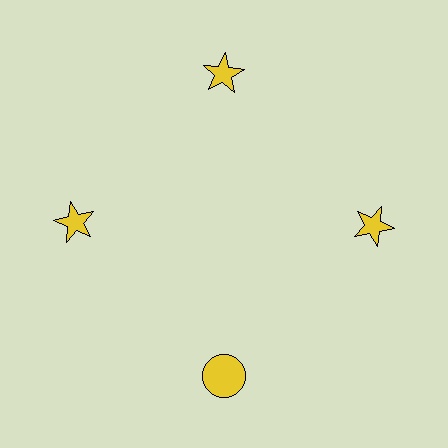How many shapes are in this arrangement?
There are 4 shapes arranged in a ring pattern.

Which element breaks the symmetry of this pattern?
The yellow circle at roughly the 6 o'clock position breaks the symmetry. All other shapes are yellow stars.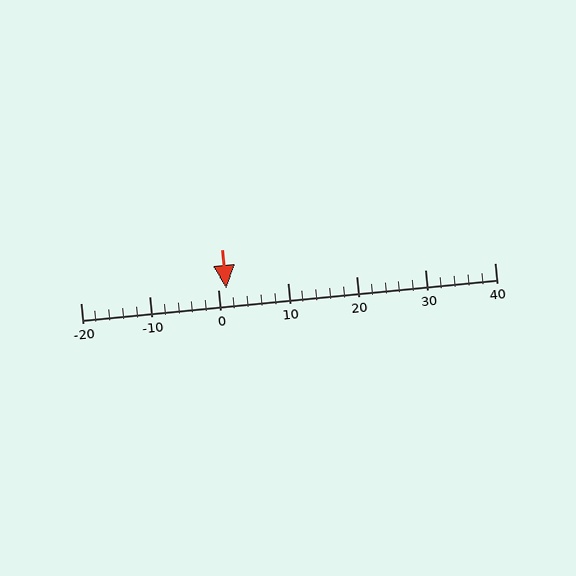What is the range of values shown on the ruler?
The ruler shows values from -20 to 40.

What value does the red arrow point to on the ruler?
The red arrow points to approximately 1.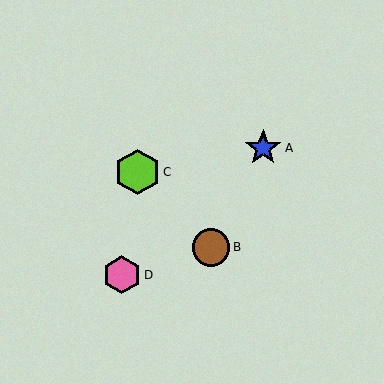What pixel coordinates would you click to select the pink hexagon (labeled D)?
Click at (122, 275) to select the pink hexagon D.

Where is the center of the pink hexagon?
The center of the pink hexagon is at (122, 275).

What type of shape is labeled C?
Shape C is a lime hexagon.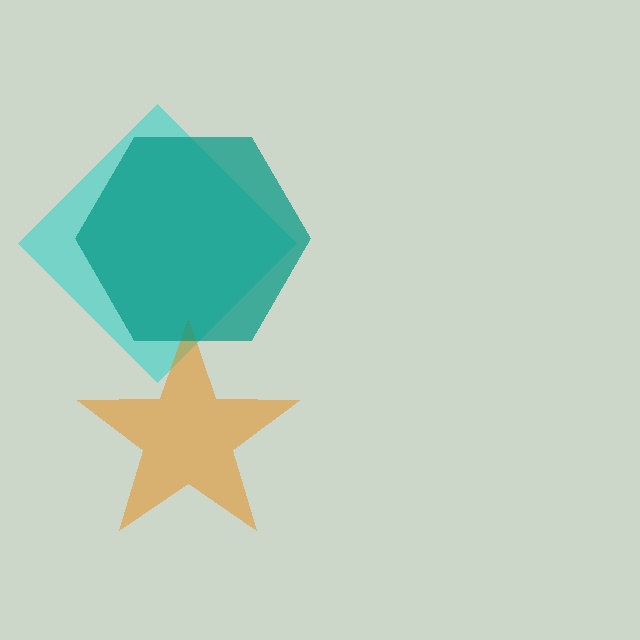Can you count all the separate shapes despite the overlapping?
Yes, there are 3 separate shapes.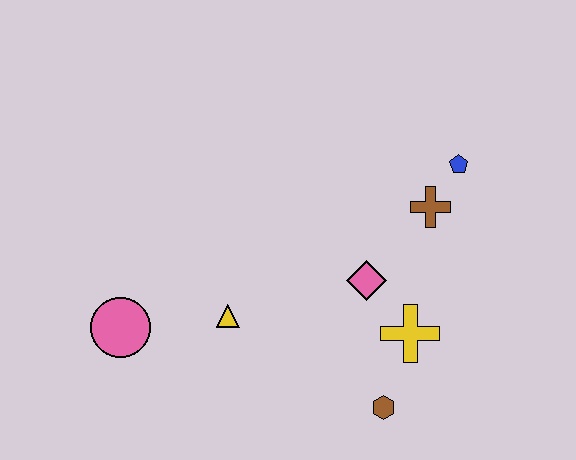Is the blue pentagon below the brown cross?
No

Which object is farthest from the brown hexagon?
The pink circle is farthest from the brown hexagon.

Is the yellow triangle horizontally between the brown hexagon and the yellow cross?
No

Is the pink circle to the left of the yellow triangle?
Yes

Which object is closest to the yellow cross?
The pink diamond is closest to the yellow cross.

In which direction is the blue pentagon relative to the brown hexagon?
The blue pentagon is above the brown hexagon.